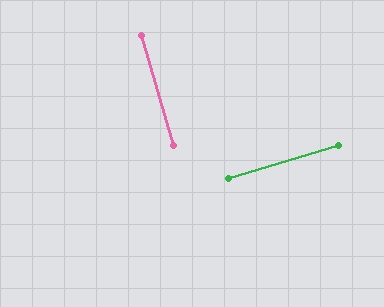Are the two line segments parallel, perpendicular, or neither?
Perpendicular — they meet at approximately 90°.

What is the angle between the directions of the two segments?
Approximately 90 degrees.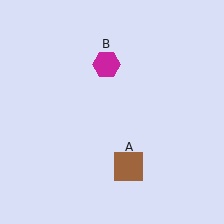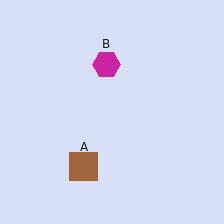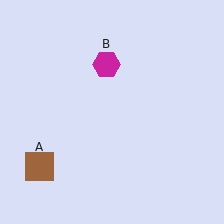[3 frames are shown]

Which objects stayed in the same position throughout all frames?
Magenta hexagon (object B) remained stationary.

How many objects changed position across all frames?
1 object changed position: brown square (object A).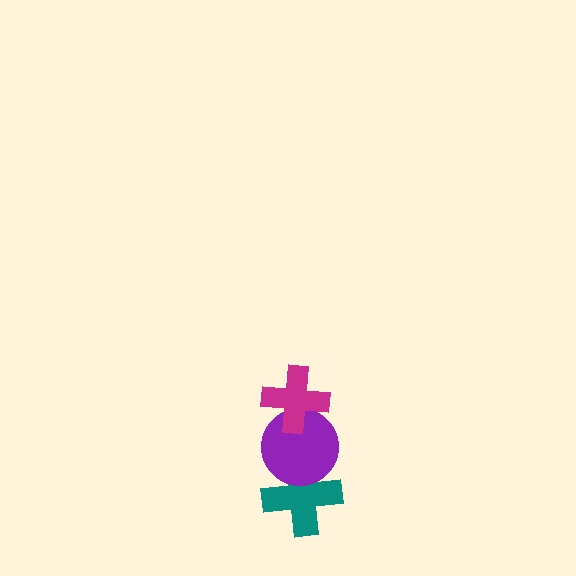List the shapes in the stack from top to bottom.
From top to bottom: the magenta cross, the purple circle, the teal cross.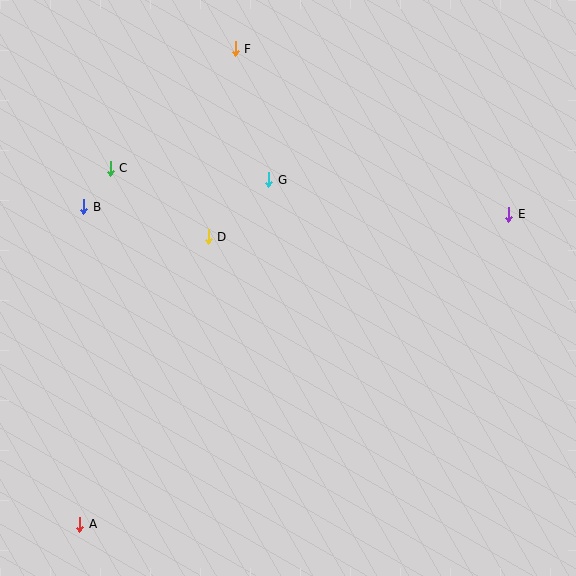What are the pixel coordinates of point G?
Point G is at (269, 180).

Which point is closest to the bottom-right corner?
Point E is closest to the bottom-right corner.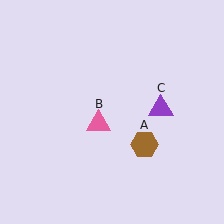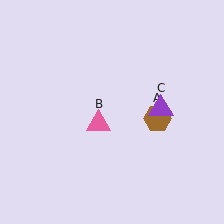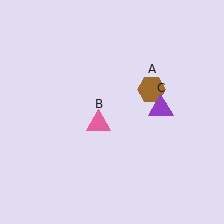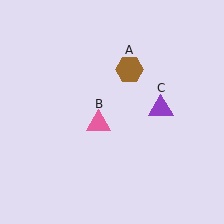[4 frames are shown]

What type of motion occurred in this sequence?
The brown hexagon (object A) rotated counterclockwise around the center of the scene.